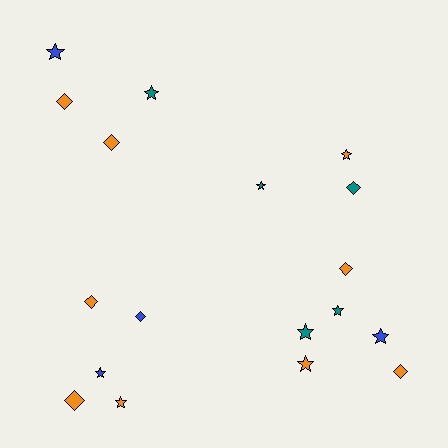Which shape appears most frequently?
Star, with 10 objects.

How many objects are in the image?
There are 18 objects.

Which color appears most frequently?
Orange, with 9 objects.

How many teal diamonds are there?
There is 1 teal diamond.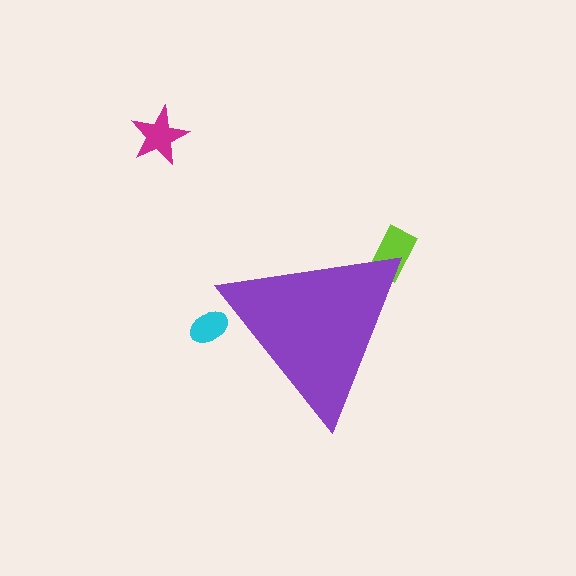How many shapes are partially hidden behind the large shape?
2 shapes are partially hidden.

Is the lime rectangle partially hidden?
Yes, the lime rectangle is partially hidden behind the purple triangle.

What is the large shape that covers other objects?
A purple triangle.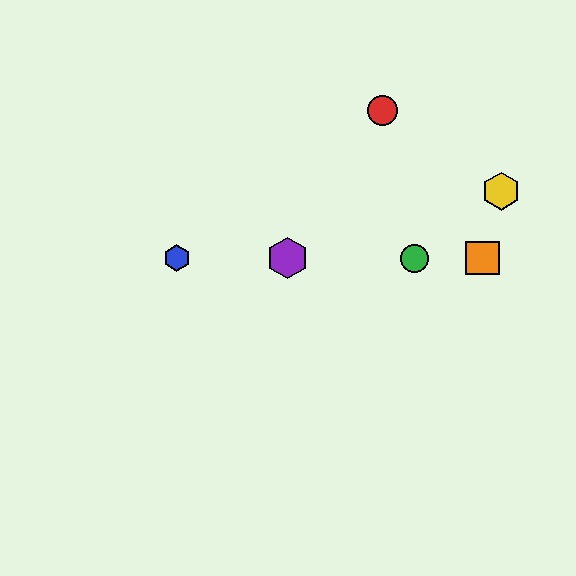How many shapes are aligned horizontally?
4 shapes (the blue hexagon, the green circle, the purple hexagon, the orange square) are aligned horizontally.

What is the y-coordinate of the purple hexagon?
The purple hexagon is at y≈258.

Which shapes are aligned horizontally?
The blue hexagon, the green circle, the purple hexagon, the orange square are aligned horizontally.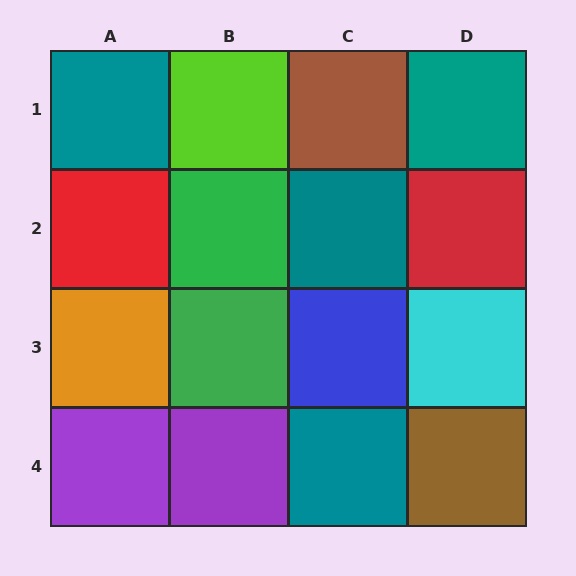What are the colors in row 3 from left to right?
Orange, green, blue, cyan.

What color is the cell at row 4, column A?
Purple.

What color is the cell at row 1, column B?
Lime.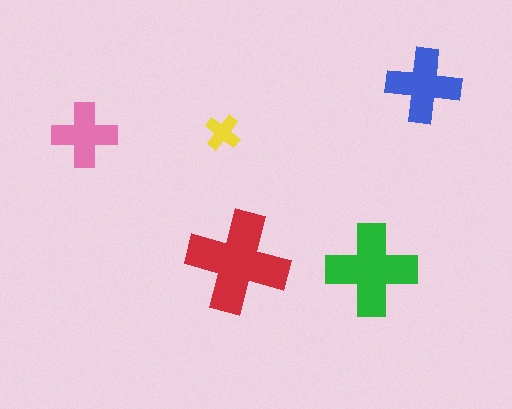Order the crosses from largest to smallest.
the red one, the green one, the blue one, the pink one, the yellow one.